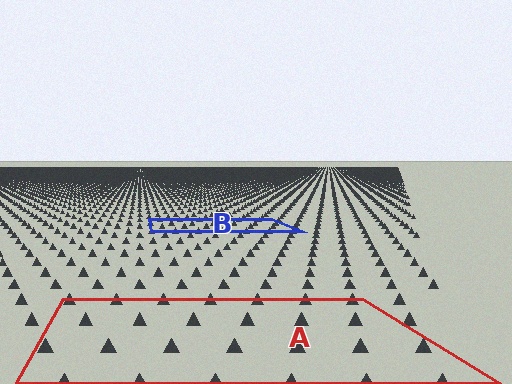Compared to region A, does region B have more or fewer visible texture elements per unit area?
Region B has more texture elements per unit area — they are packed more densely because it is farther away.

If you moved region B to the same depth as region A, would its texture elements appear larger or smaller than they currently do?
They would appear larger. At a closer depth, the same texture elements are projected at a bigger on-screen size.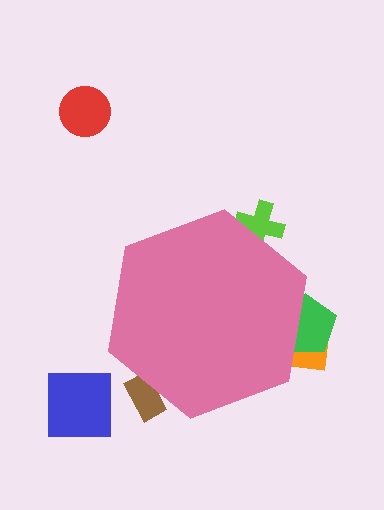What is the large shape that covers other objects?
A pink hexagon.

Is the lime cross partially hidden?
Yes, the lime cross is partially hidden behind the pink hexagon.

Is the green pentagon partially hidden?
Yes, the green pentagon is partially hidden behind the pink hexagon.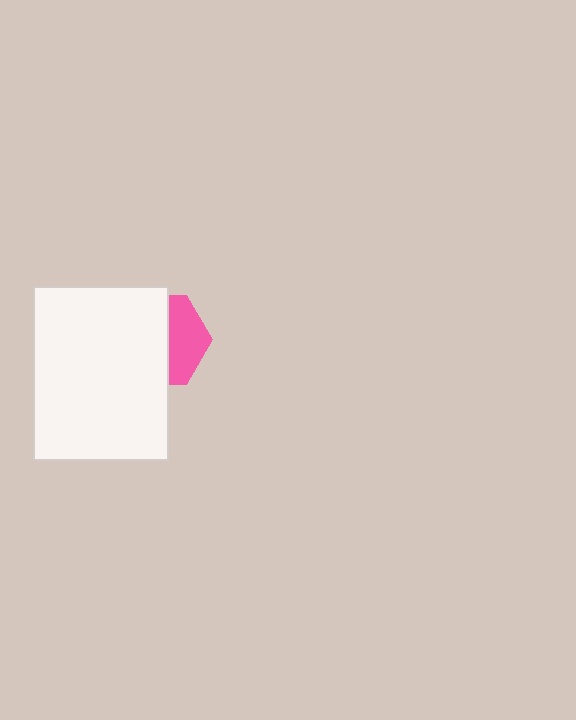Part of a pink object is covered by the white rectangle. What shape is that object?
It is a hexagon.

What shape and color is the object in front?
The object in front is a white rectangle.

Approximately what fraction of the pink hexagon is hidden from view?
Roughly 61% of the pink hexagon is hidden behind the white rectangle.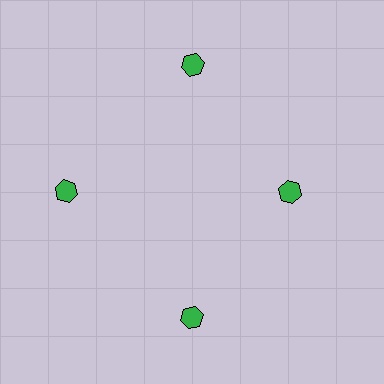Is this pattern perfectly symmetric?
No. The 4 green hexagons are arranged in a ring, but one element near the 3 o'clock position is pulled inward toward the center, breaking the 4-fold rotational symmetry.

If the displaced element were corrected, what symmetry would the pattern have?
It would have 4-fold rotational symmetry — the pattern would map onto itself every 90 degrees.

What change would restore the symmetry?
The symmetry would be restored by moving it outward, back onto the ring so that all 4 hexagons sit at equal angles and equal distance from the center.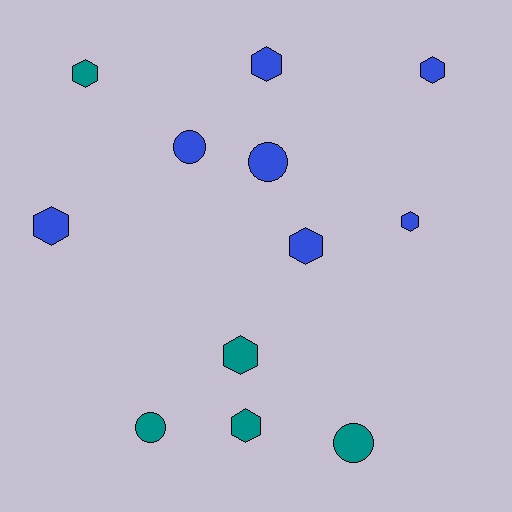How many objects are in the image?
There are 12 objects.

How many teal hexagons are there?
There are 3 teal hexagons.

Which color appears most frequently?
Blue, with 7 objects.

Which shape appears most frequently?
Hexagon, with 8 objects.